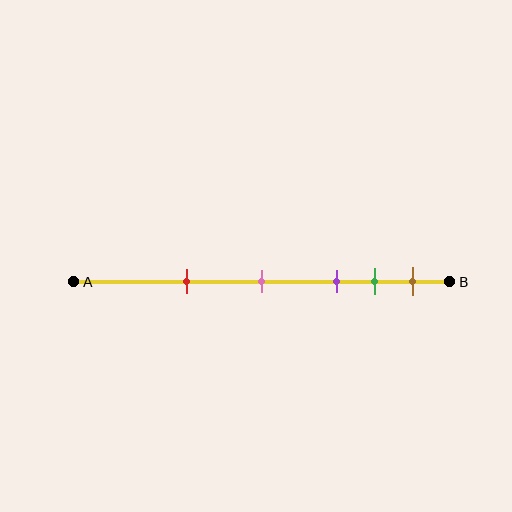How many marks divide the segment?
There are 5 marks dividing the segment.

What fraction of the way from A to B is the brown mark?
The brown mark is approximately 90% (0.9) of the way from A to B.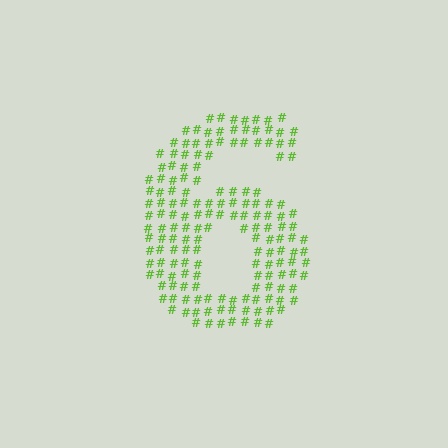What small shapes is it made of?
It is made of small hash symbols.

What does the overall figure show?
The overall figure shows the digit 6.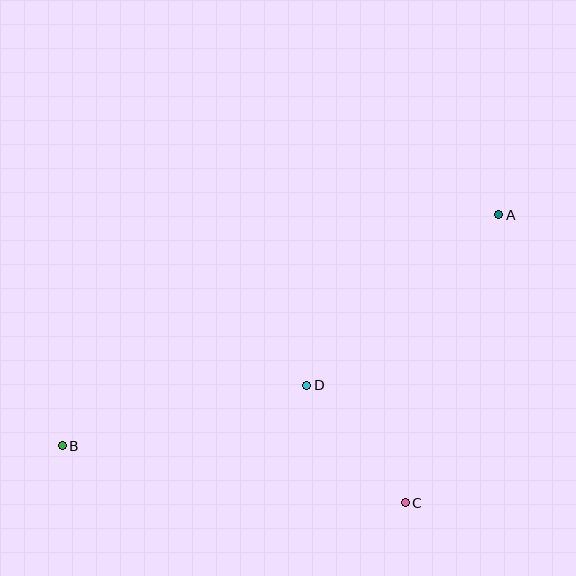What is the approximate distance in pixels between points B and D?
The distance between B and D is approximately 252 pixels.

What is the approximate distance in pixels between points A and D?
The distance between A and D is approximately 257 pixels.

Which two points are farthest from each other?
Points A and B are farthest from each other.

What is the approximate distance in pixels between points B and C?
The distance between B and C is approximately 348 pixels.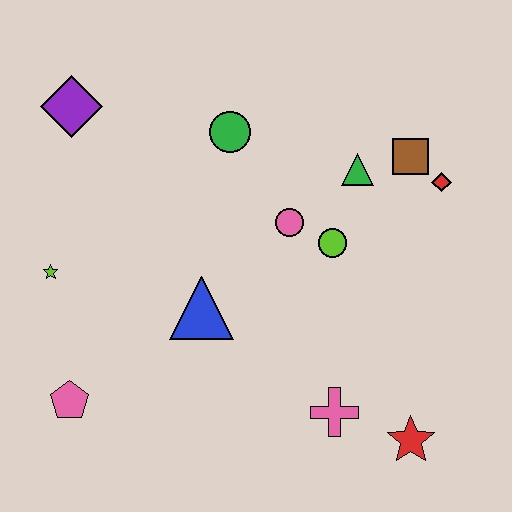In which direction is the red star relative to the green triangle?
The red star is below the green triangle.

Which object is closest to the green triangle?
The brown square is closest to the green triangle.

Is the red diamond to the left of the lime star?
No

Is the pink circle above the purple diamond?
No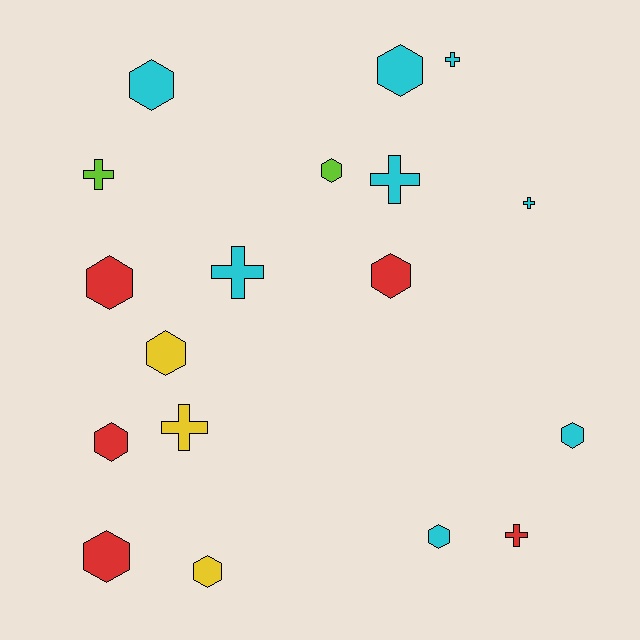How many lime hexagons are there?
There is 1 lime hexagon.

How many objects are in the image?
There are 18 objects.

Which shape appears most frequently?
Hexagon, with 11 objects.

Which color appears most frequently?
Cyan, with 8 objects.